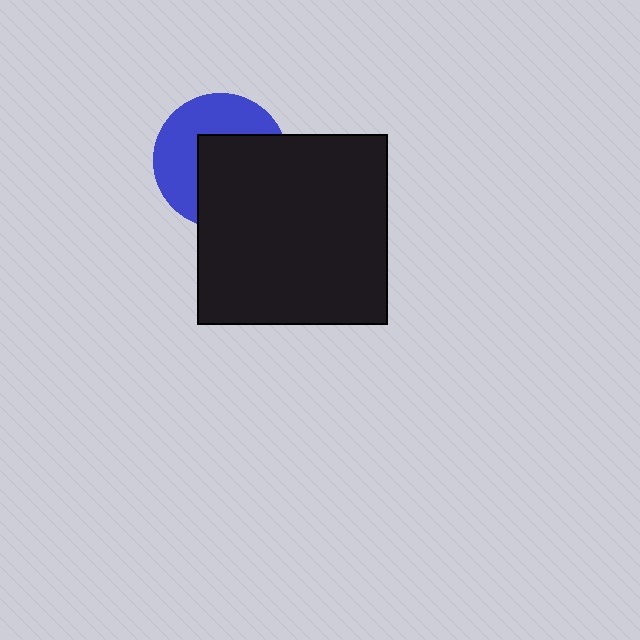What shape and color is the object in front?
The object in front is a black square.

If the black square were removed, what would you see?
You would see the complete blue circle.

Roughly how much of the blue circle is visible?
About half of it is visible (roughly 48%).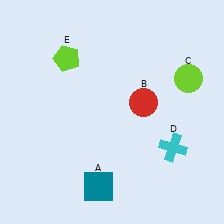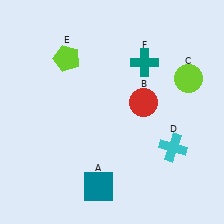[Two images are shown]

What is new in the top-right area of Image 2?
A teal cross (F) was added in the top-right area of Image 2.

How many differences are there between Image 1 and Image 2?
There is 1 difference between the two images.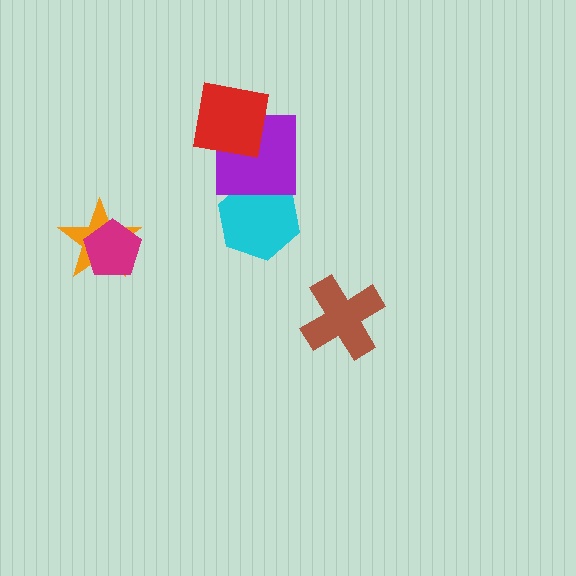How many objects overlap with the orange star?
1 object overlaps with the orange star.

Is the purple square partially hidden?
Yes, it is partially covered by another shape.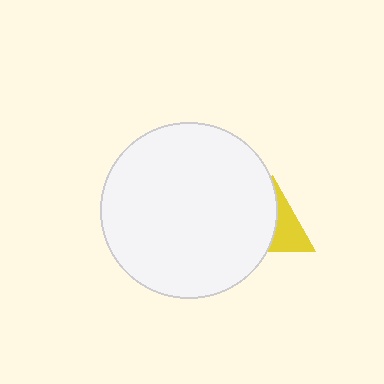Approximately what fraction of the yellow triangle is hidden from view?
Roughly 56% of the yellow triangle is hidden behind the white circle.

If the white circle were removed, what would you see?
You would see the complete yellow triangle.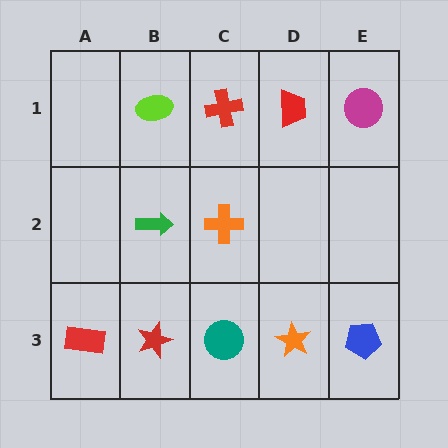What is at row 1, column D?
A red trapezoid.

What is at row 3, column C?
A teal circle.